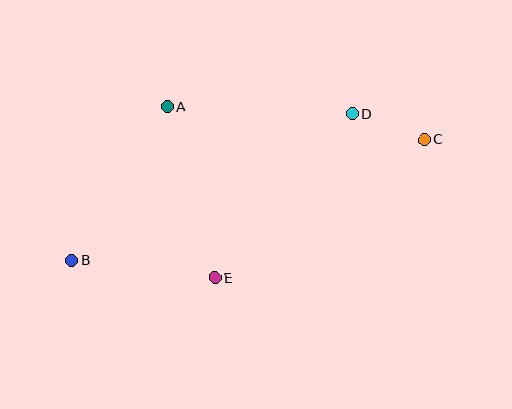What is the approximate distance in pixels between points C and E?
The distance between C and E is approximately 250 pixels.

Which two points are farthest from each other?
Points B and C are farthest from each other.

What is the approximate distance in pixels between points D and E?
The distance between D and E is approximately 214 pixels.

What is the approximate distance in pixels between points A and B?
The distance between A and B is approximately 181 pixels.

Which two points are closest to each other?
Points C and D are closest to each other.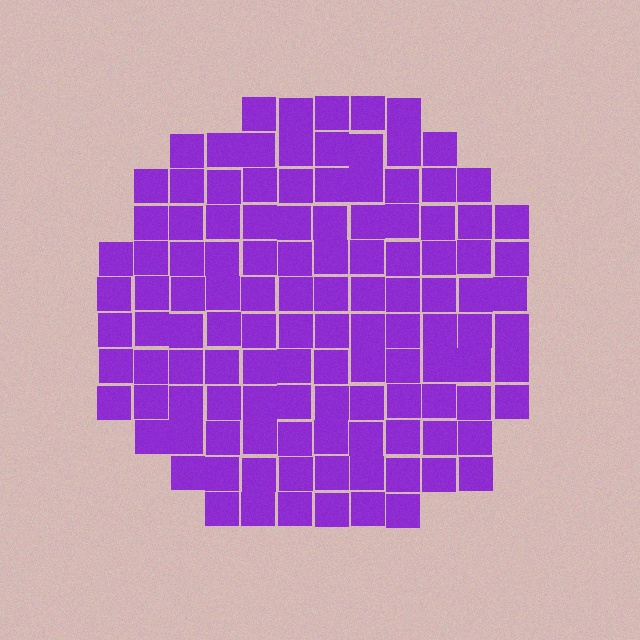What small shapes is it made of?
It is made of small squares.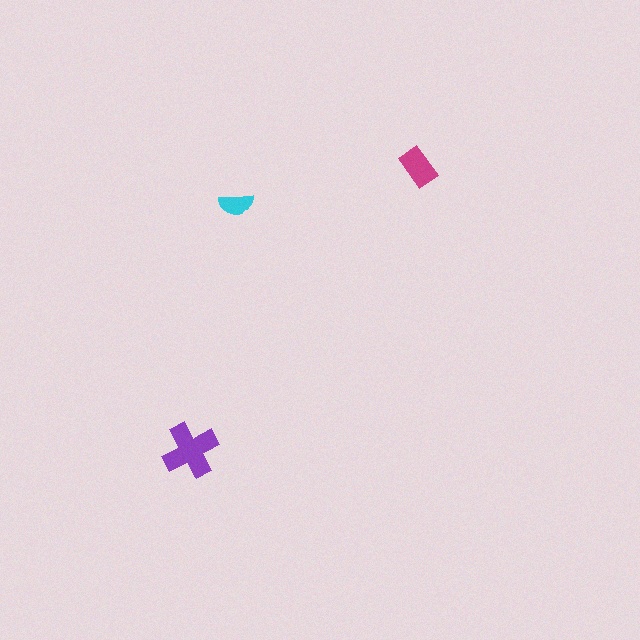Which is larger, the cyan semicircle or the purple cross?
The purple cross.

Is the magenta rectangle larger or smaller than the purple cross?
Smaller.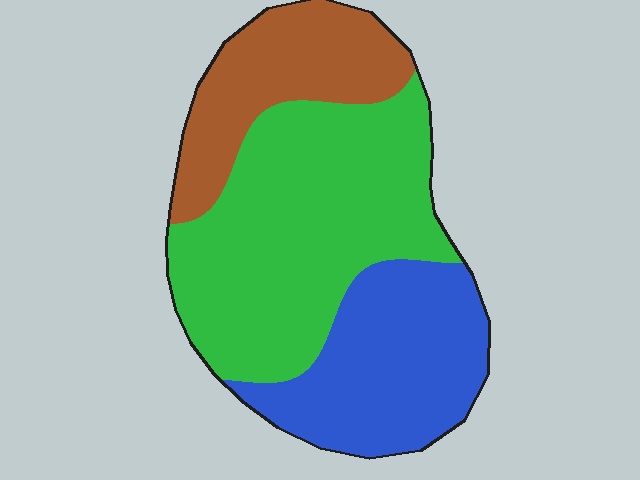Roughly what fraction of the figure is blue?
Blue covers about 30% of the figure.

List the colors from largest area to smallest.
From largest to smallest: green, blue, brown.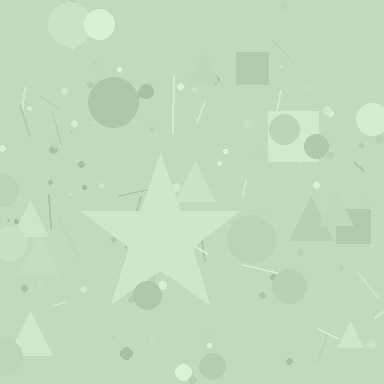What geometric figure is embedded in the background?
A star is embedded in the background.